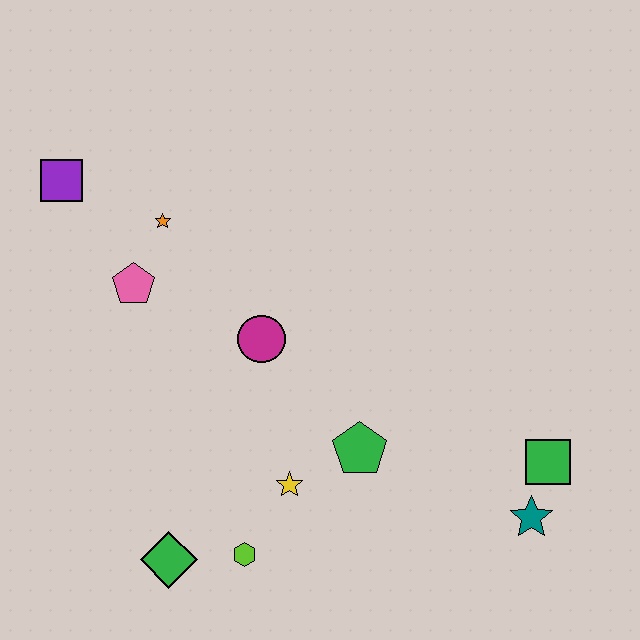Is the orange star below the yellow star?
No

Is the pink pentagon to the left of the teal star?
Yes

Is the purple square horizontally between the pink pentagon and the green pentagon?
No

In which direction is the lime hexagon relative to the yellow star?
The lime hexagon is below the yellow star.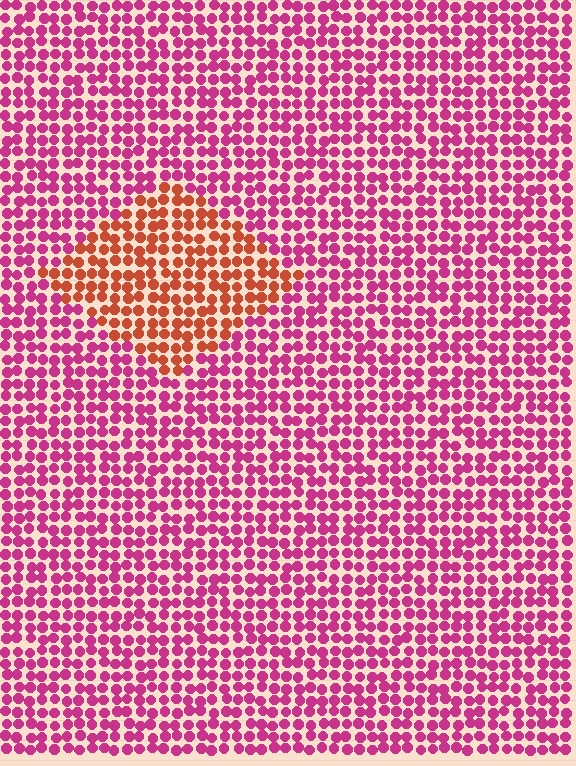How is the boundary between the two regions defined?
The boundary is defined purely by a slight shift in hue (about 45 degrees). Spacing, size, and orientation are identical on both sides.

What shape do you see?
I see a diamond.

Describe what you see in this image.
The image is filled with small magenta elements in a uniform arrangement. A diamond-shaped region is visible where the elements are tinted to a slightly different hue, forming a subtle color boundary.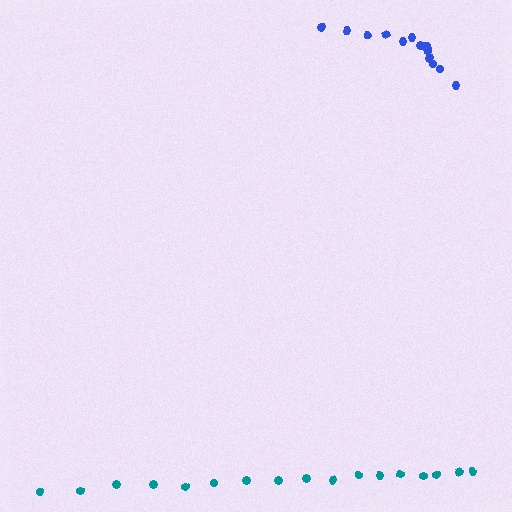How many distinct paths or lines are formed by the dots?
There are 2 distinct paths.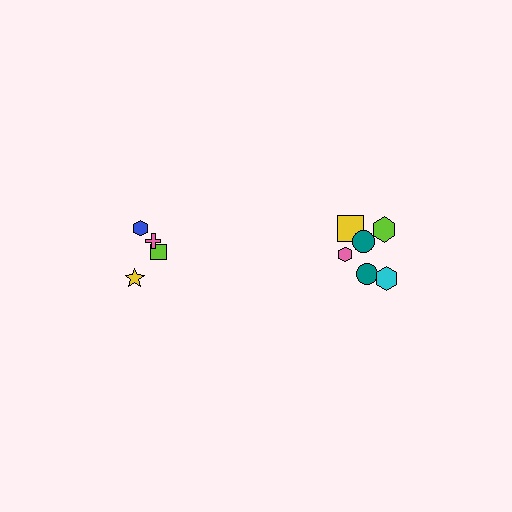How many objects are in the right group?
There are 6 objects.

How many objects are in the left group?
There are 4 objects.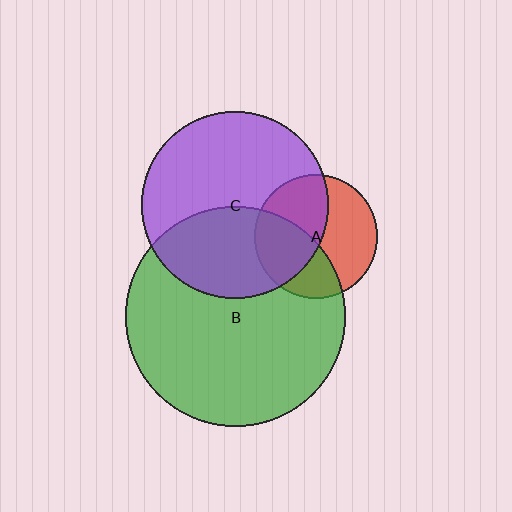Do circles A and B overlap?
Yes.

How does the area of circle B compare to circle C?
Approximately 1.4 times.